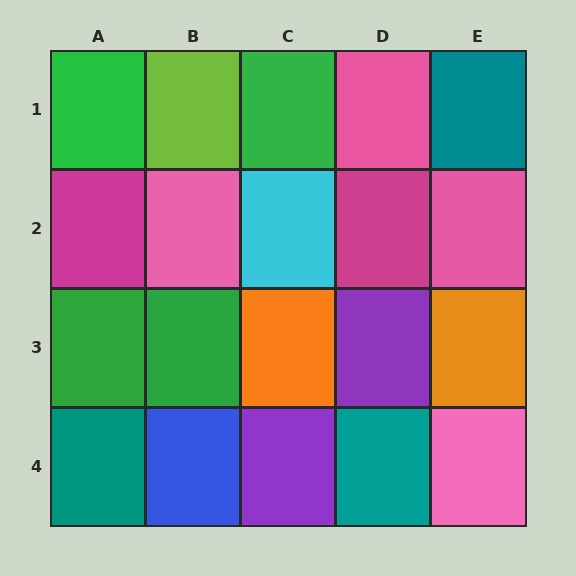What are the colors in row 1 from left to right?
Green, lime, green, pink, teal.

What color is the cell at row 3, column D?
Purple.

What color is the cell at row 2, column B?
Pink.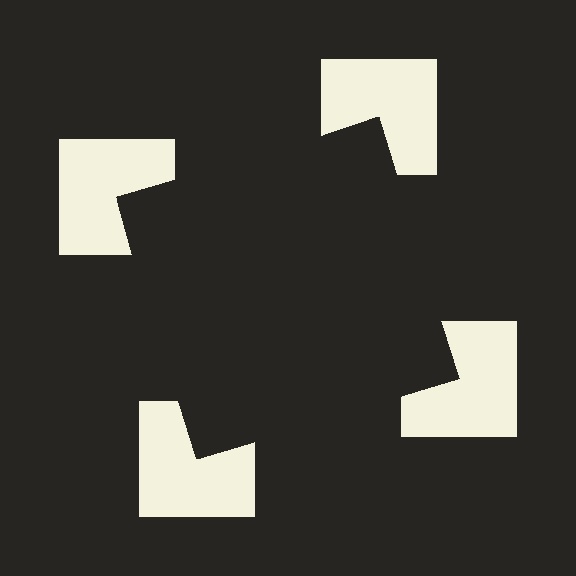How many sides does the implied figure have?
4 sides.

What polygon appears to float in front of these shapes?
An illusory square — its edges are inferred from the aligned wedge cuts in the notched squares, not physically drawn.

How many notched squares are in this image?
There are 4 — one at each vertex of the illusory square.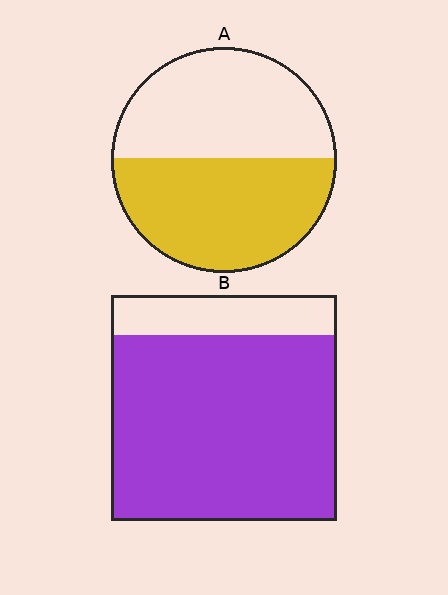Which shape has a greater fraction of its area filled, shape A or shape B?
Shape B.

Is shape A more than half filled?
Roughly half.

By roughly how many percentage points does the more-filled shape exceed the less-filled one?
By roughly 30 percentage points (B over A).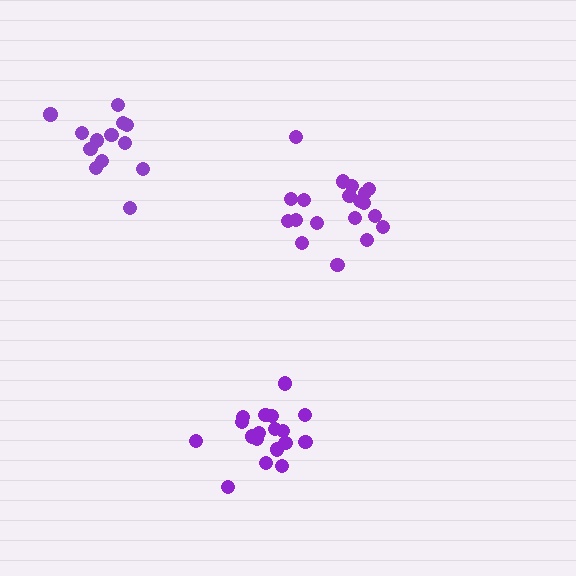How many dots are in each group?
Group 1: 19 dots, Group 2: 19 dots, Group 3: 13 dots (51 total).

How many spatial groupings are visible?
There are 3 spatial groupings.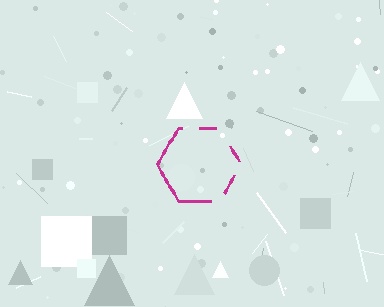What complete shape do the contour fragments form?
The contour fragments form a hexagon.